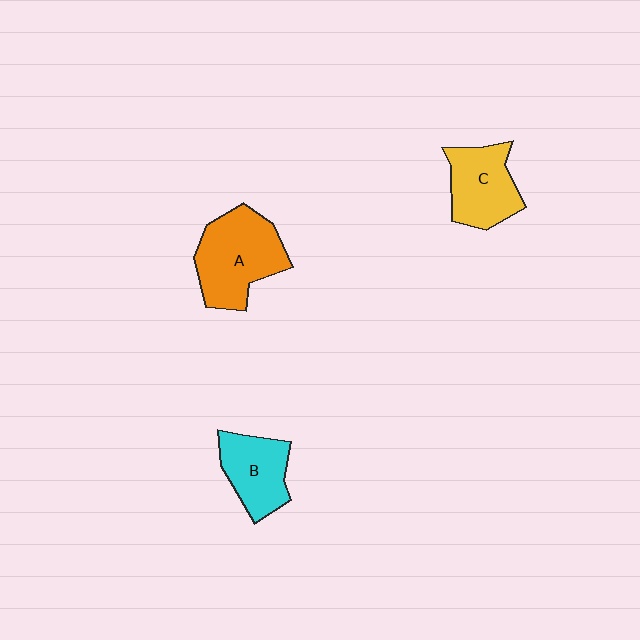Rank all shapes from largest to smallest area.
From largest to smallest: A (orange), C (yellow), B (cyan).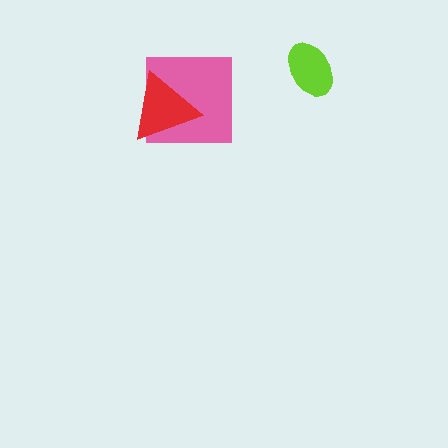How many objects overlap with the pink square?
1 object overlaps with the pink square.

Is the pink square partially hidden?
Yes, it is partially covered by another shape.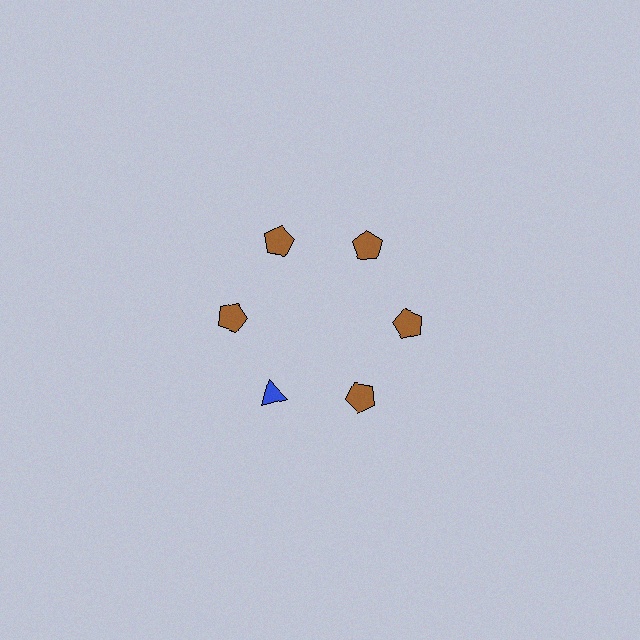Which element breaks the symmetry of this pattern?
The blue triangle at roughly the 7 o'clock position breaks the symmetry. All other shapes are brown pentagons.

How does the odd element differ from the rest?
It differs in both color (blue instead of brown) and shape (triangle instead of pentagon).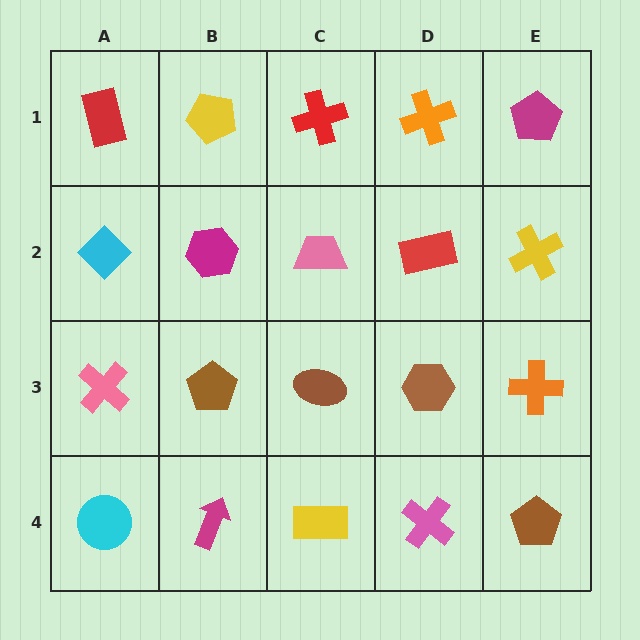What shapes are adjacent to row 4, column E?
An orange cross (row 3, column E), a pink cross (row 4, column D).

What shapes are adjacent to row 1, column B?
A magenta hexagon (row 2, column B), a red rectangle (row 1, column A), a red cross (row 1, column C).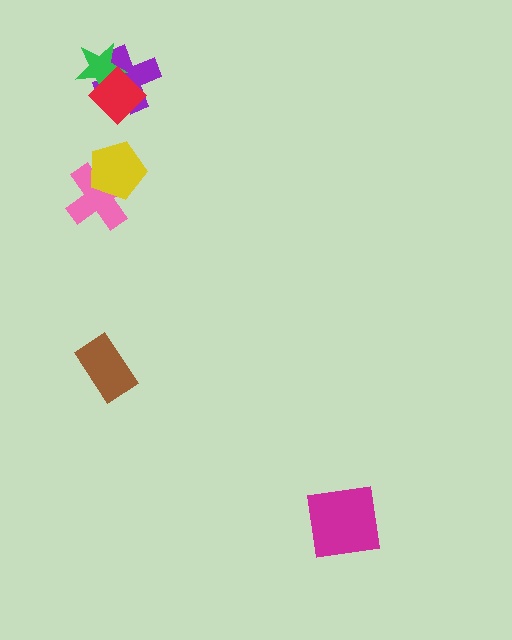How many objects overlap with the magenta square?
0 objects overlap with the magenta square.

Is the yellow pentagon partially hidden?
No, no other shape covers it.